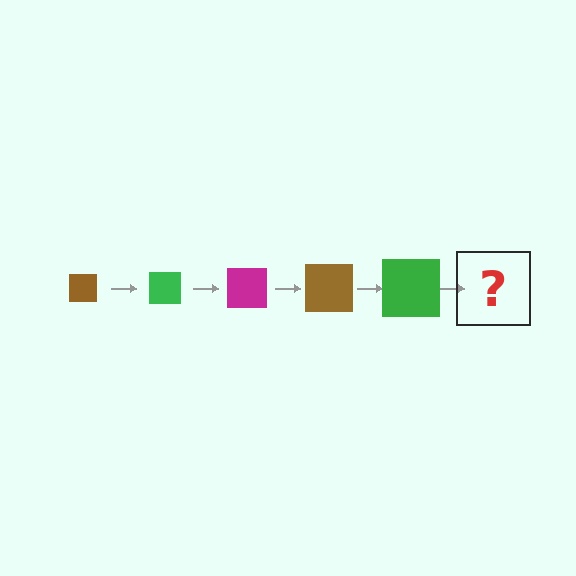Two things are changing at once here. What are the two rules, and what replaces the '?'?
The two rules are that the square grows larger each step and the color cycles through brown, green, and magenta. The '?' should be a magenta square, larger than the previous one.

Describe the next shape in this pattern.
It should be a magenta square, larger than the previous one.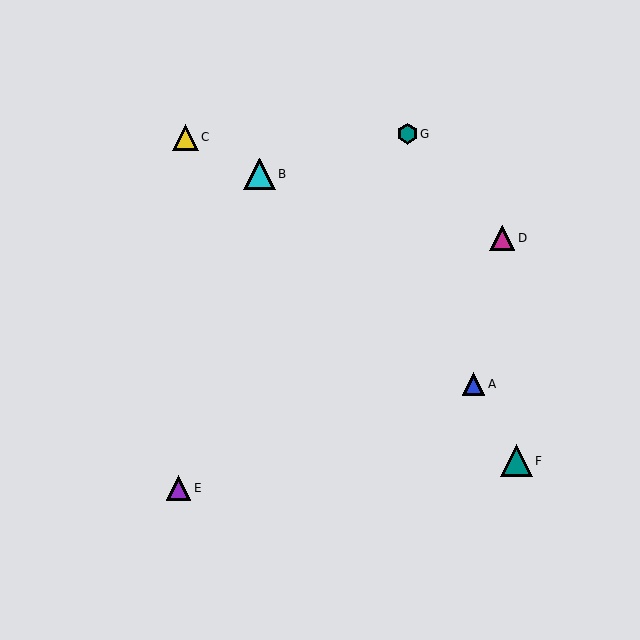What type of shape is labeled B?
Shape B is a cyan triangle.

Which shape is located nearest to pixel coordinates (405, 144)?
The teal hexagon (labeled G) at (407, 134) is nearest to that location.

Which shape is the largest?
The teal triangle (labeled F) is the largest.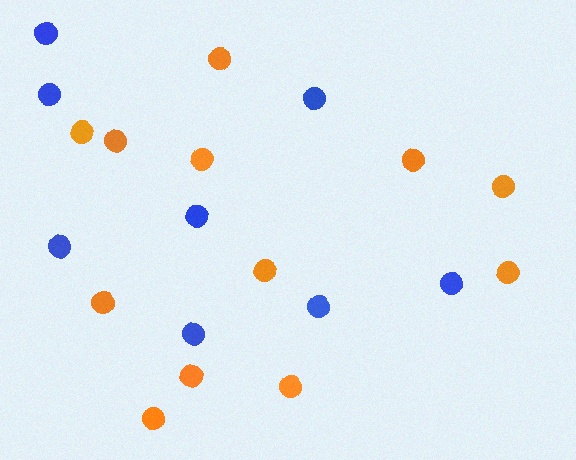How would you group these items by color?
There are 2 groups: one group of blue circles (8) and one group of orange circles (12).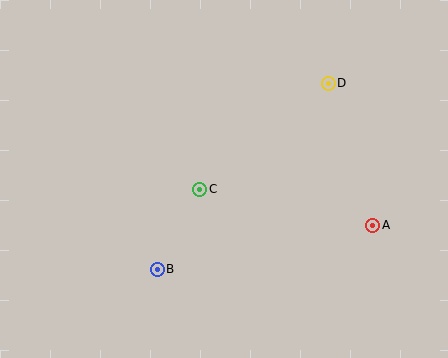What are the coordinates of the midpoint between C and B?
The midpoint between C and B is at (178, 229).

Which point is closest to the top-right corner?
Point D is closest to the top-right corner.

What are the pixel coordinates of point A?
Point A is at (373, 225).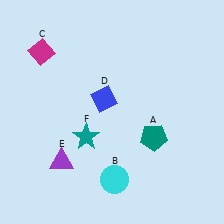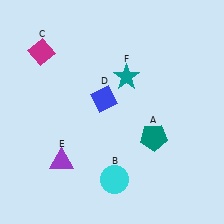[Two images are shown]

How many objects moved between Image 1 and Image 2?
1 object moved between the two images.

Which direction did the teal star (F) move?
The teal star (F) moved up.